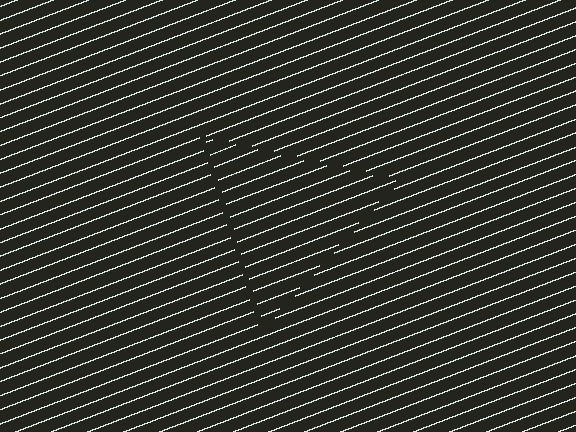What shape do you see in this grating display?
An illusory triangle. The interior of the shape contains the same grating, shifted by half a period — the contour is defined by the phase discontinuity where line-ends from the inner and outer gratings abut.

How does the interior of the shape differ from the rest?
The interior of the shape contains the same grating, shifted by half a period — the contour is defined by the phase discontinuity where line-ends from the inner and outer gratings abut.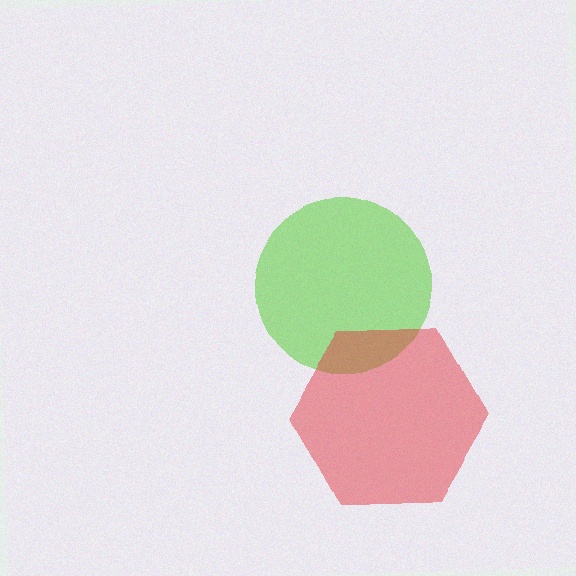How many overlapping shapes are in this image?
There are 2 overlapping shapes in the image.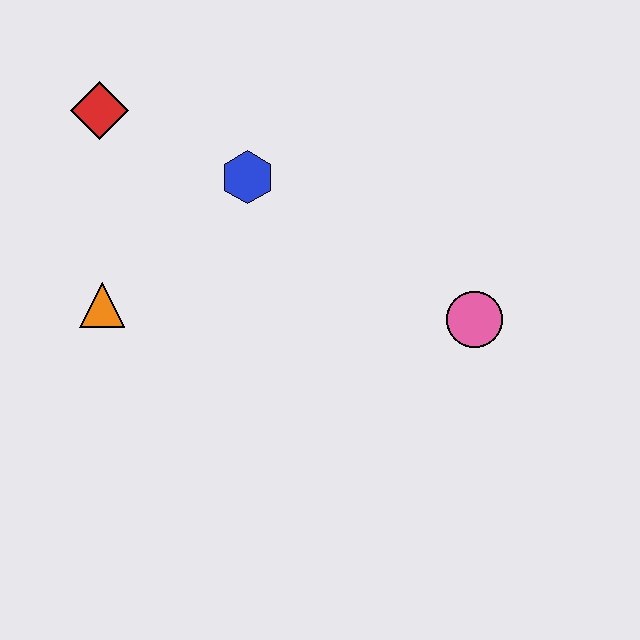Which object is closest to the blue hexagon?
The red diamond is closest to the blue hexagon.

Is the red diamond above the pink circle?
Yes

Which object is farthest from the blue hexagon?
The pink circle is farthest from the blue hexagon.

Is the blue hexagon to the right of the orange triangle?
Yes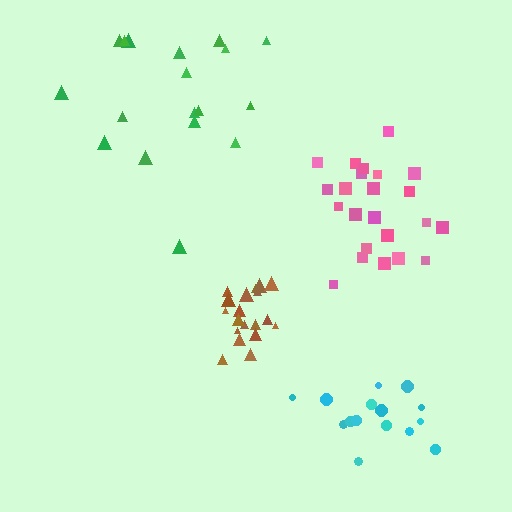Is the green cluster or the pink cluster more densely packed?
Pink.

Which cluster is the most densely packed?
Brown.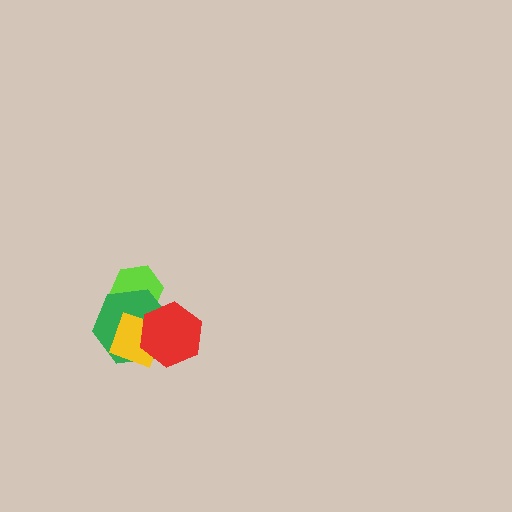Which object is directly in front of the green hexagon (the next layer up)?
The yellow diamond is directly in front of the green hexagon.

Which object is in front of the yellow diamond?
The red hexagon is in front of the yellow diamond.